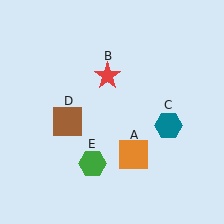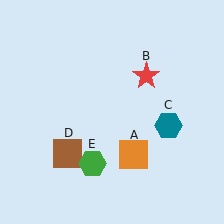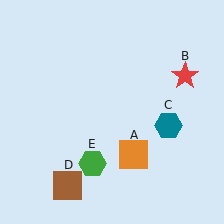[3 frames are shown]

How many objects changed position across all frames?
2 objects changed position: red star (object B), brown square (object D).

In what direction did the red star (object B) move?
The red star (object B) moved right.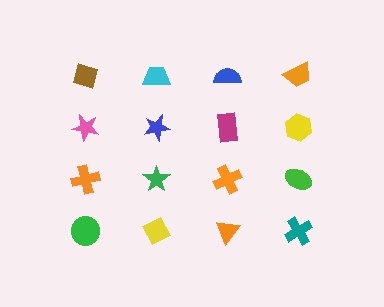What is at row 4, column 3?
An orange triangle.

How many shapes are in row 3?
4 shapes.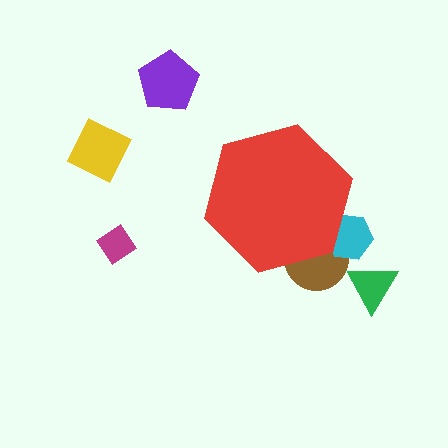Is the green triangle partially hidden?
No, the green triangle is fully visible.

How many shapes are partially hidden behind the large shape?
2 shapes are partially hidden.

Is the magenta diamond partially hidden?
No, the magenta diamond is fully visible.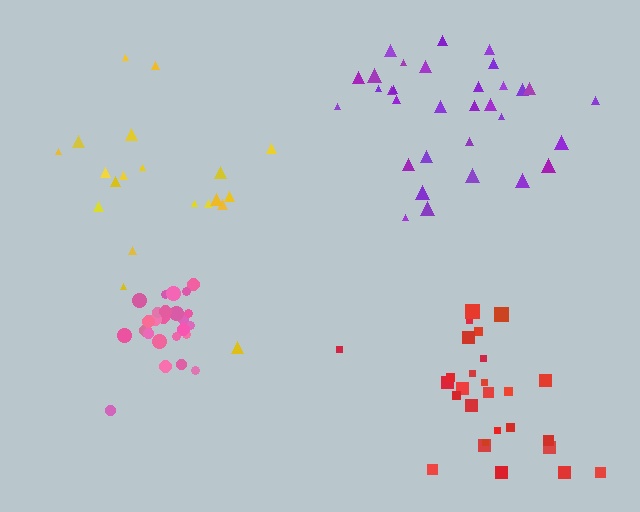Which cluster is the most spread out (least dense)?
Yellow.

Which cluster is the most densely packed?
Pink.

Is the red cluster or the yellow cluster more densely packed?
Red.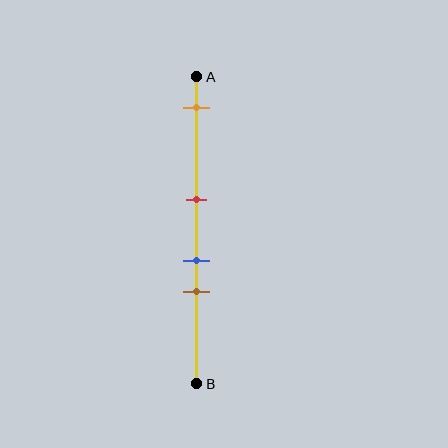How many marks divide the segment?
There are 4 marks dividing the segment.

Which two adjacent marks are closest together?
The blue and brown marks are the closest adjacent pair.